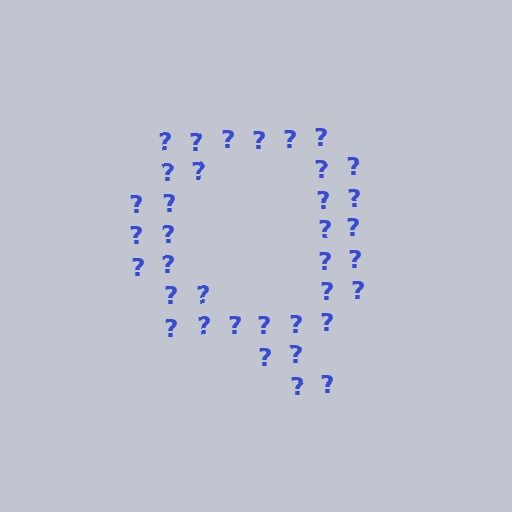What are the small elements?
The small elements are question marks.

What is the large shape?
The large shape is the letter Q.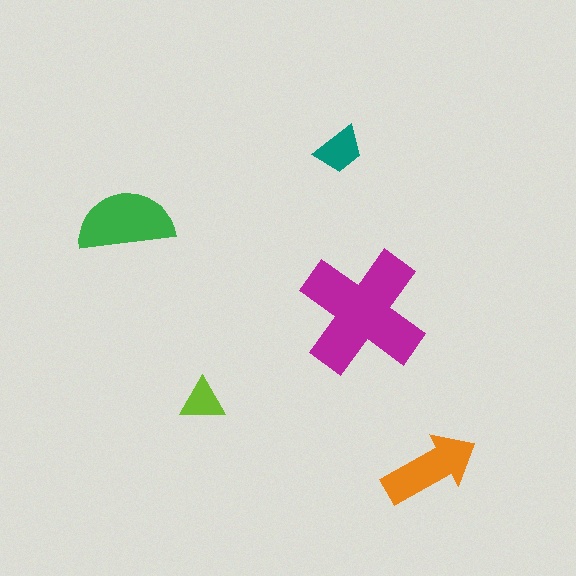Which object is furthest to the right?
The orange arrow is rightmost.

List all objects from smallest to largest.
The lime triangle, the teal trapezoid, the orange arrow, the green semicircle, the magenta cross.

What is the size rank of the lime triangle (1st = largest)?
5th.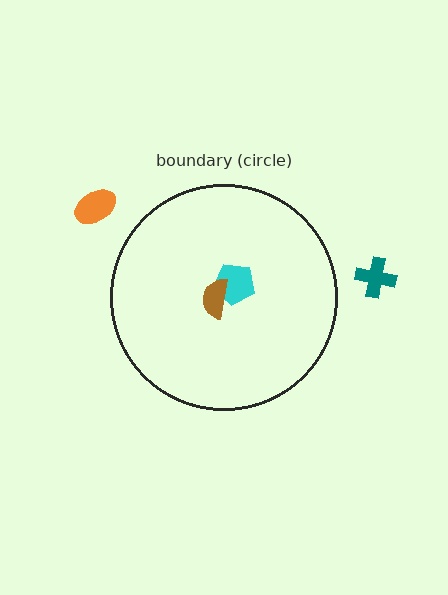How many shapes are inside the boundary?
2 inside, 2 outside.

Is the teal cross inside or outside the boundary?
Outside.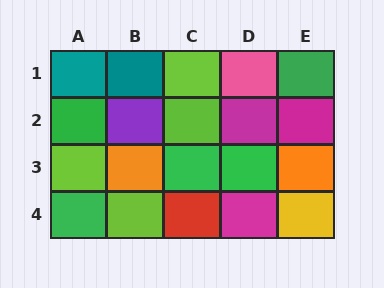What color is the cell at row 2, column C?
Lime.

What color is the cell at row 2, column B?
Purple.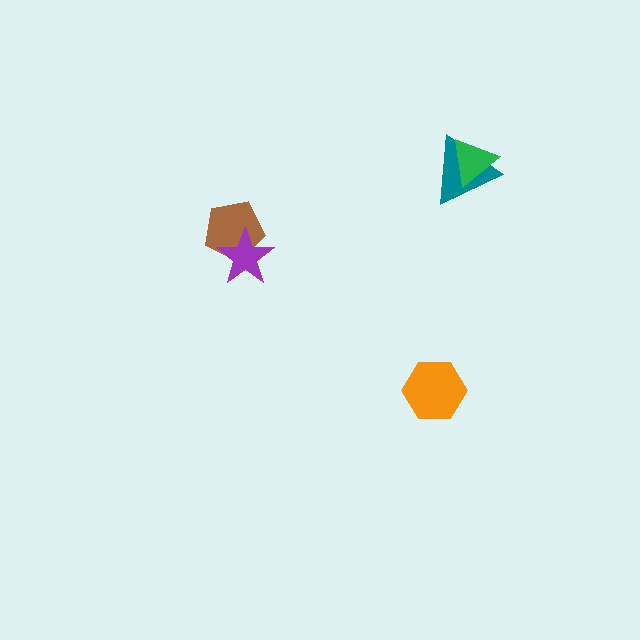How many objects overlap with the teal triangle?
1 object overlaps with the teal triangle.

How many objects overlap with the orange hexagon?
0 objects overlap with the orange hexagon.